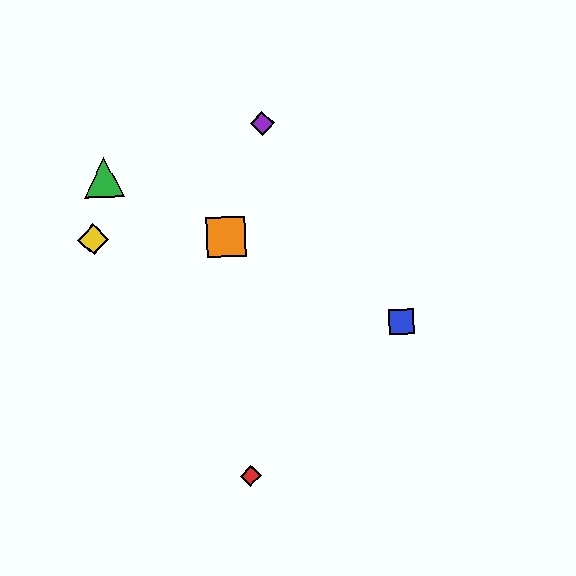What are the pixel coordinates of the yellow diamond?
The yellow diamond is at (93, 240).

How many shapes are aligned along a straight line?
3 shapes (the blue square, the green triangle, the orange square) are aligned along a straight line.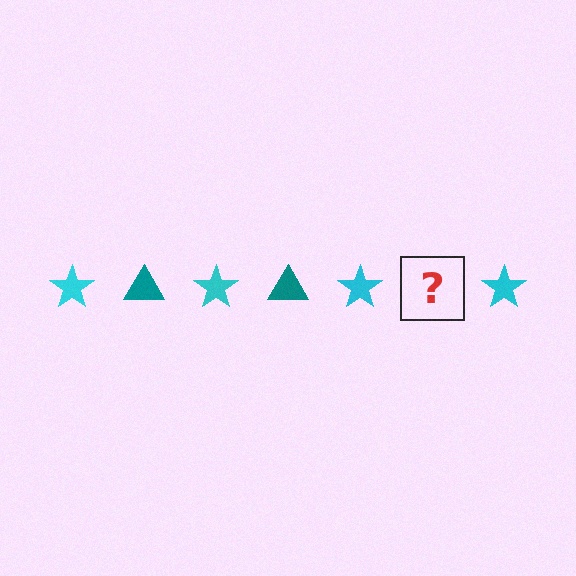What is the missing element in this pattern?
The missing element is a teal triangle.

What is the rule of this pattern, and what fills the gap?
The rule is that the pattern alternates between cyan star and teal triangle. The gap should be filled with a teal triangle.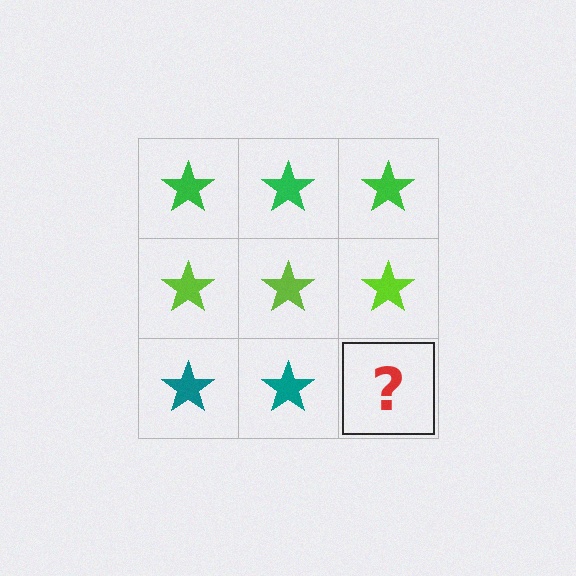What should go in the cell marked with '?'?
The missing cell should contain a teal star.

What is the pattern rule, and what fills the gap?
The rule is that each row has a consistent color. The gap should be filled with a teal star.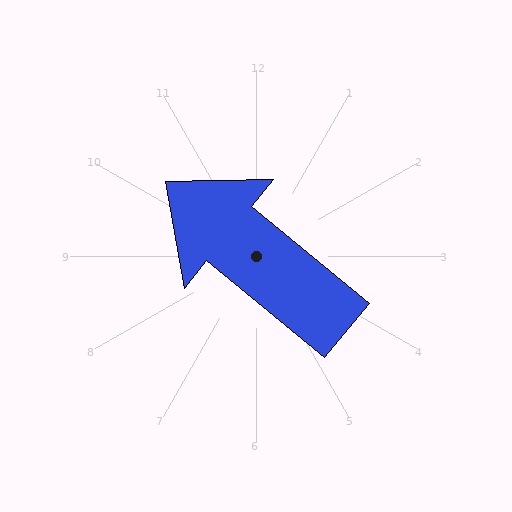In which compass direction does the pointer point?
Northwest.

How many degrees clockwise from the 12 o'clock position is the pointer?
Approximately 309 degrees.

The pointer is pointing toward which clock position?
Roughly 10 o'clock.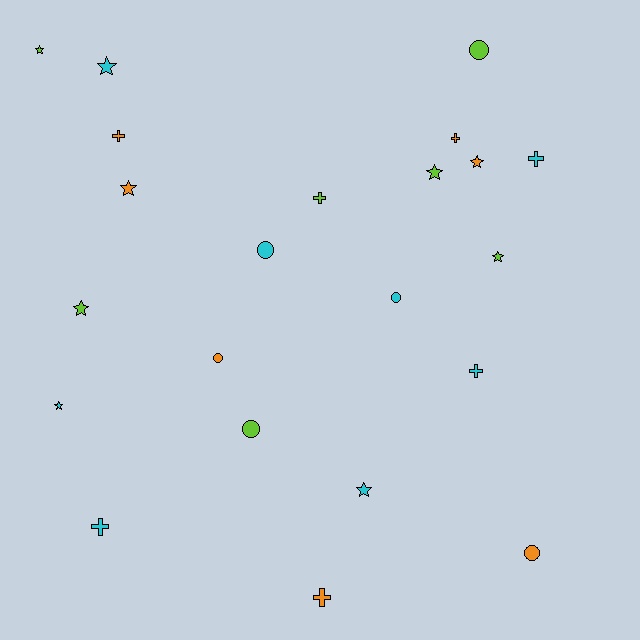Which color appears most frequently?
Cyan, with 8 objects.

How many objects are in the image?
There are 22 objects.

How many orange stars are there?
There are 2 orange stars.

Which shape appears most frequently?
Star, with 9 objects.